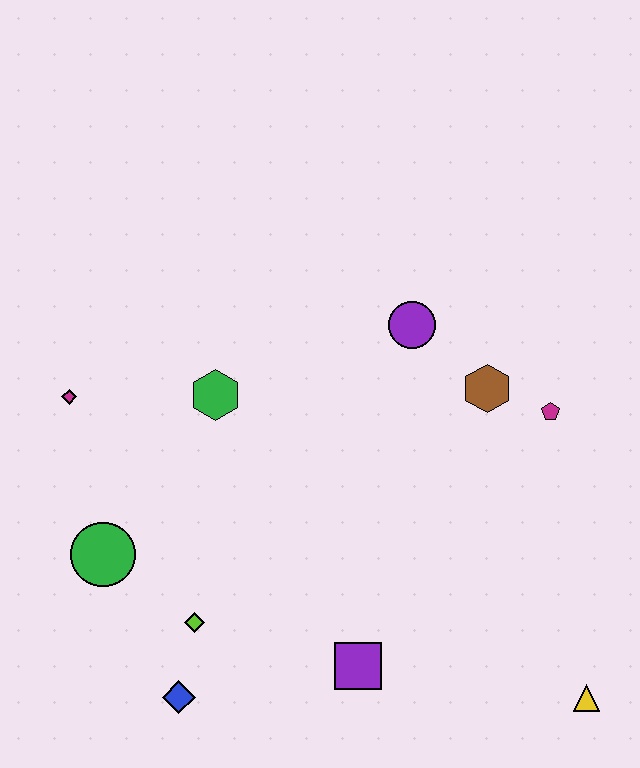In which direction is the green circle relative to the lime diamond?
The green circle is to the left of the lime diamond.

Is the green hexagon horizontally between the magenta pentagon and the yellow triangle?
No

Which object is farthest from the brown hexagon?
The blue diamond is farthest from the brown hexagon.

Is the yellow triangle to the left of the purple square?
No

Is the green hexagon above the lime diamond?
Yes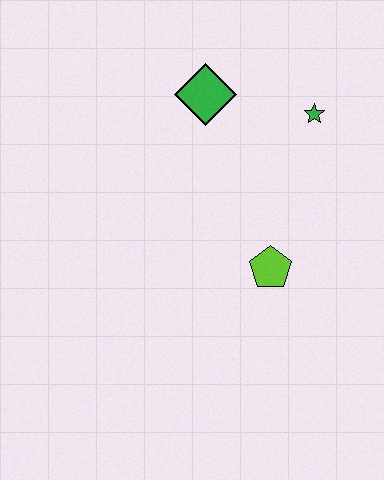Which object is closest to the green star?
The green diamond is closest to the green star.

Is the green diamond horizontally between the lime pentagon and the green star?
No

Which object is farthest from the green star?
The lime pentagon is farthest from the green star.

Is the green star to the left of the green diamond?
No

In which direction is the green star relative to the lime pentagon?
The green star is above the lime pentagon.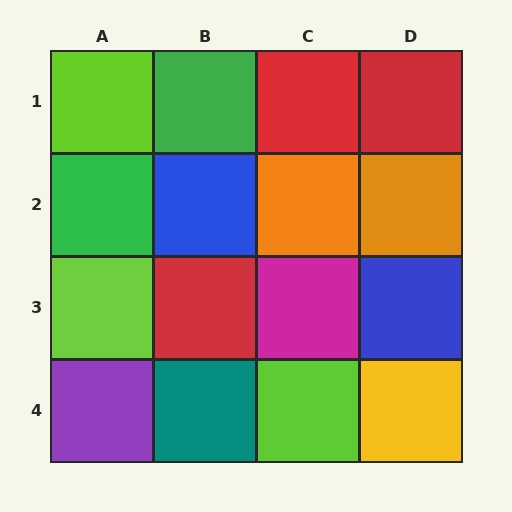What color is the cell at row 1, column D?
Red.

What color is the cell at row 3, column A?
Lime.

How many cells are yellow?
1 cell is yellow.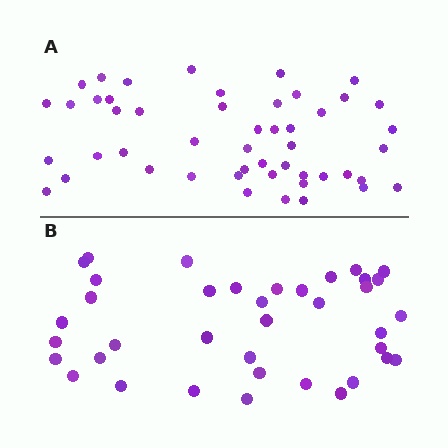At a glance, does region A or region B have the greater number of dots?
Region A (the top region) has more dots.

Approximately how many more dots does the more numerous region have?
Region A has roughly 12 or so more dots than region B.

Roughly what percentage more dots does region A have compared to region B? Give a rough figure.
About 30% more.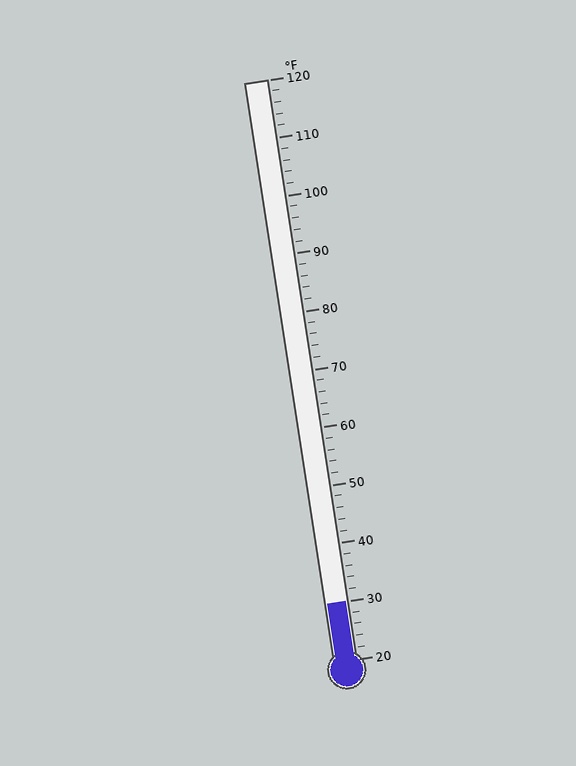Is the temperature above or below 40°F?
The temperature is below 40°F.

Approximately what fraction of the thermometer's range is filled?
The thermometer is filled to approximately 10% of its range.